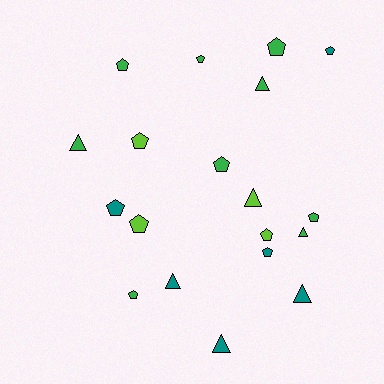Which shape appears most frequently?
Pentagon, with 12 objects.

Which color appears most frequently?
Green, with 9 objects.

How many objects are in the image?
There are 19 objects.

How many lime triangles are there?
There is 1 lime triangle.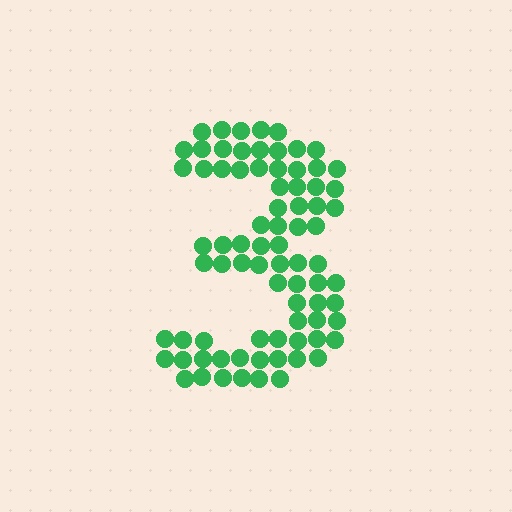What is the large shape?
The large shape is the digit 3.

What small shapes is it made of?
It is made of small circles.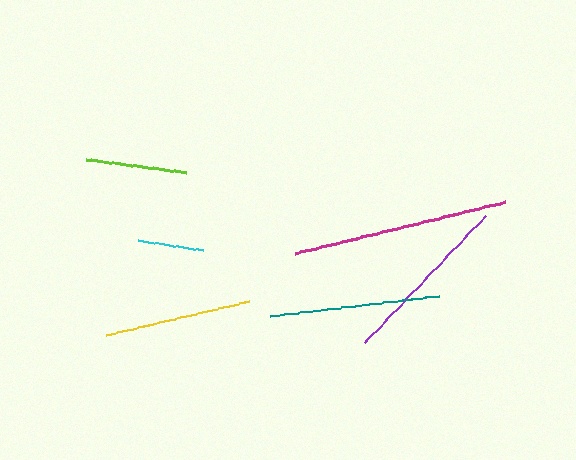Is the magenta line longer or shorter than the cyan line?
The magenta line is longer than the cyan line.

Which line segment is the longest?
The magenta line is the longest at approximately 216 pixels.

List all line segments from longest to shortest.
From longest to shortest: magenta, purple, teal, yellow, lime, cyan.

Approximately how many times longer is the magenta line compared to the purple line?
The magenta line is approximately 1.2 times the length of the purple line.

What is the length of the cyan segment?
The cyan segment is approximately 65 pixels long.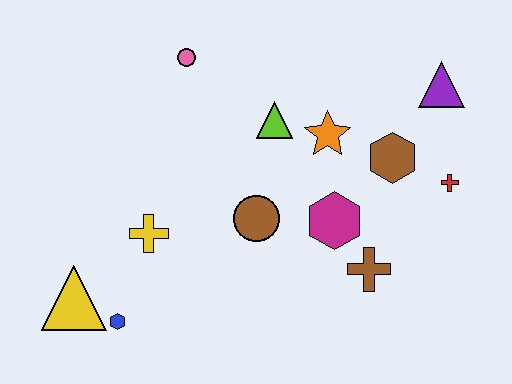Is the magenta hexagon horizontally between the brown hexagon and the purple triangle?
No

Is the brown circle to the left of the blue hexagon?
No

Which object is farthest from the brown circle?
The purple triangle is farthest from the brown circle.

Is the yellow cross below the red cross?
Yes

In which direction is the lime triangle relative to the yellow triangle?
The lime triangle is to the right of the yellow triangle.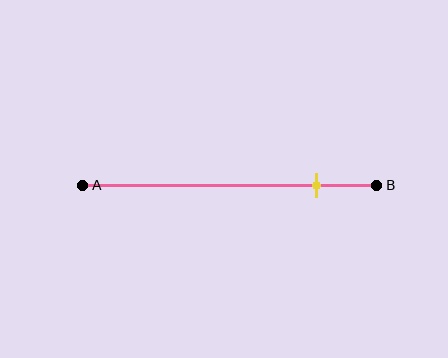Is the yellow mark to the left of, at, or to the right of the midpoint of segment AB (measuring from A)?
The yellow mark is to the right of the midpoint of segment AB.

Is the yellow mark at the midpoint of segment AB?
No, the mark is at about 80% from A, not at the 50% midpoint.